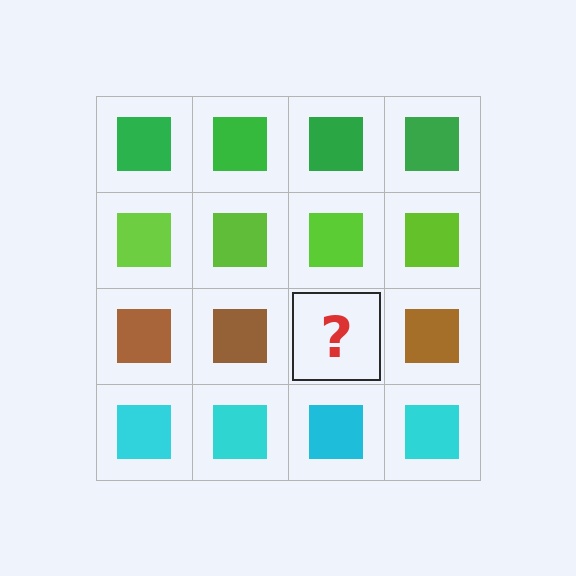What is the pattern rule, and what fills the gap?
The rule is that each row has a consistent color. The gap should be filled with a brown square.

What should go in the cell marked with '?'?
The missing cell should contain a brown square.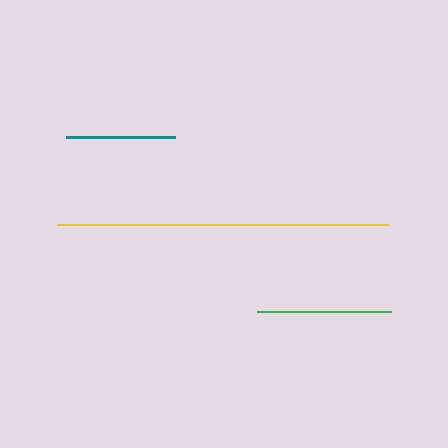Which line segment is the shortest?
The teal line is the shortest at approximately 109 pixels.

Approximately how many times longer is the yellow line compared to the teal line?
The yellow line is approximately 3.0 times the length of the teal line.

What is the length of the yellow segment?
The yellow segment is approximately 331 pixels long.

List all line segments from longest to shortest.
From longest to shortest: yellow, green, teal.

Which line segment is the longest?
The yellow line is the longest at approximately 331 pixels.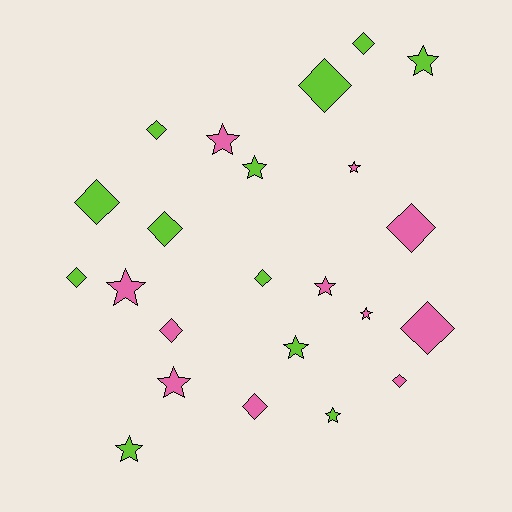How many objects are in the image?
There are 23 objects.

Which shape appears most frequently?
Diamond, with 12 objects.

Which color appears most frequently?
Lime, with 12 objects.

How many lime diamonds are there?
There are 7 lime diamonds.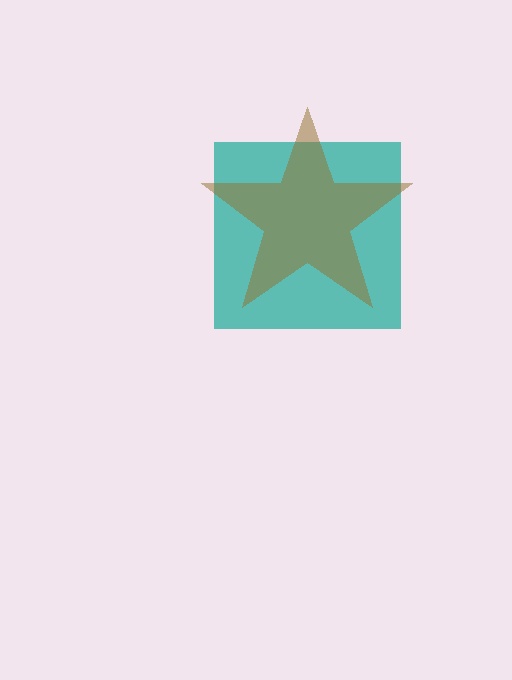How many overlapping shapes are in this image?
There are 2 overlapping shapes in the image.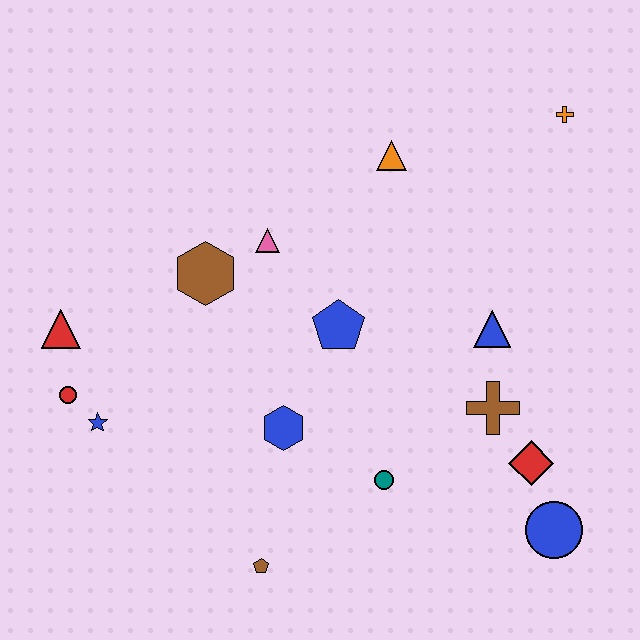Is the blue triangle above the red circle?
Yes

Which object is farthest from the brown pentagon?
The orange cross is farthest from the brown pentagon.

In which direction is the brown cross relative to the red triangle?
The brown cross is to the right of the red triangle.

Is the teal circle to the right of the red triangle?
Yes